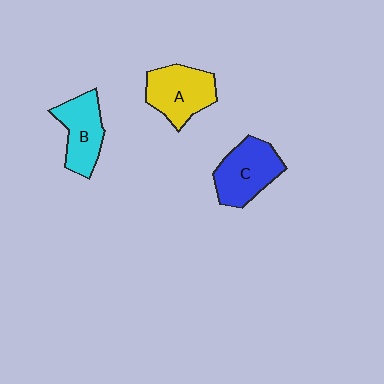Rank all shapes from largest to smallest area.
From largest to smallest: C (blue), A (yellow), B (cyan).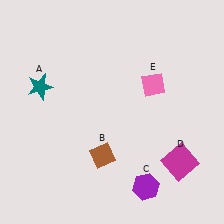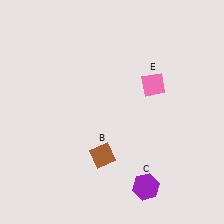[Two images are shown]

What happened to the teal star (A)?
The teal star (A) was removed in Image 2. It was in the top-left area of Image 1.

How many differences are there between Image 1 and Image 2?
There are 2 differences between the two images.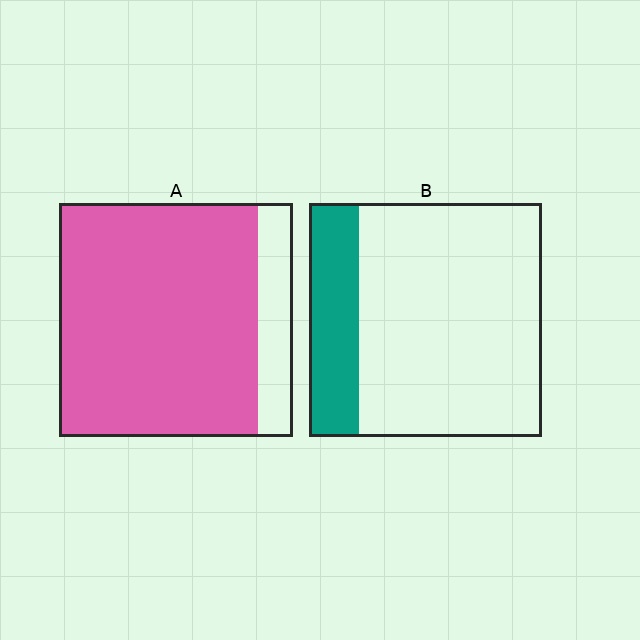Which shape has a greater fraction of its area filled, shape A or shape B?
Shape A.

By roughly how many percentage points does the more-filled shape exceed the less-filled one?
By roughly 65 percentage points (A over B).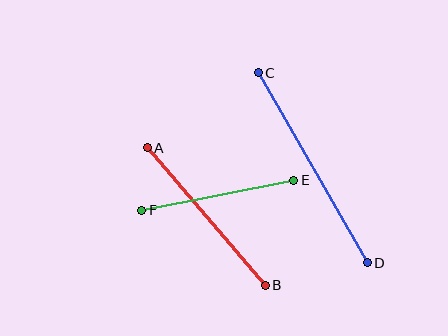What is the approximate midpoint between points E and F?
The midpoint is at approximately (218, 195) pixels.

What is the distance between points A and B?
The distance is approximately 181 pixels.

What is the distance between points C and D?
The distance is approximately 219 pixels.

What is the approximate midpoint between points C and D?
The midpoint is at approximately (313, 168) pixels.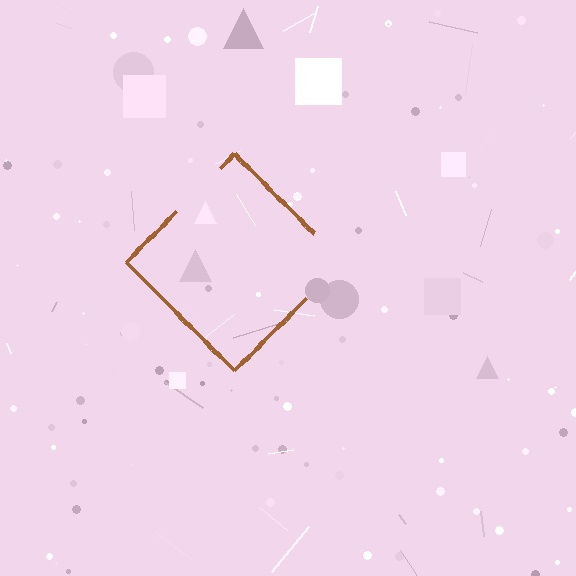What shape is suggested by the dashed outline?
The dashed outline suggests a diamond.